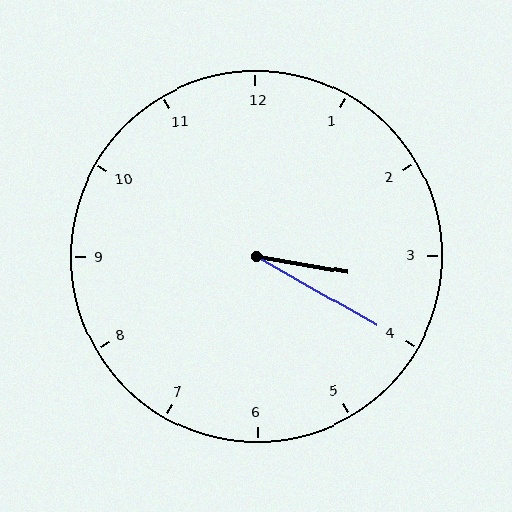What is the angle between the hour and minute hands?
Approximately 20 degrees.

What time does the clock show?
3:20.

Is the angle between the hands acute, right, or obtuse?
It is acute.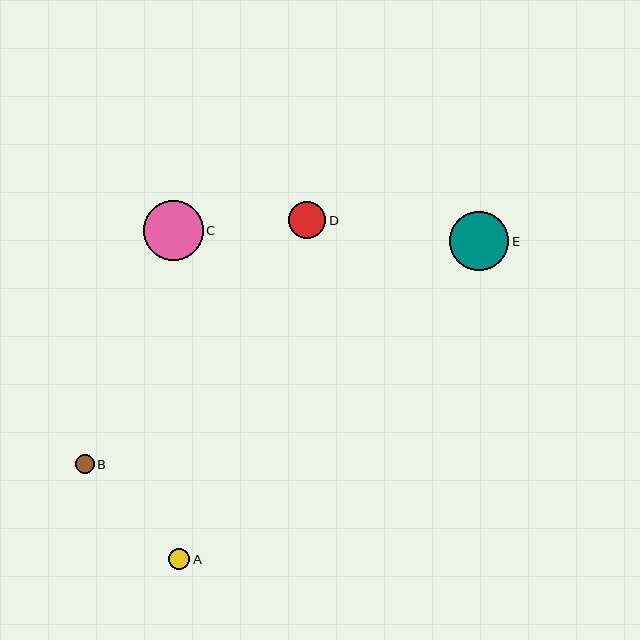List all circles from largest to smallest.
From largest to smallest: C, E, D, A, B.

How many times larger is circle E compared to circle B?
Circle E is approximately 3.1 times the size of circle B.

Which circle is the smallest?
Circle B is the smallest with a size of approximately 19 pixels.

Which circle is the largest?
Circle C is the largest with a size of approximately 60 pixels.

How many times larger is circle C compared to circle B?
Circle C is approximately 3.2 times the size of circle B.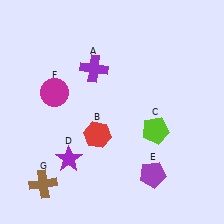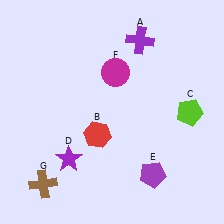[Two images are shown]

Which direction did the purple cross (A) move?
The purple cross (A) moved right.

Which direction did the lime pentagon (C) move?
The lime pentagon (C) moved right.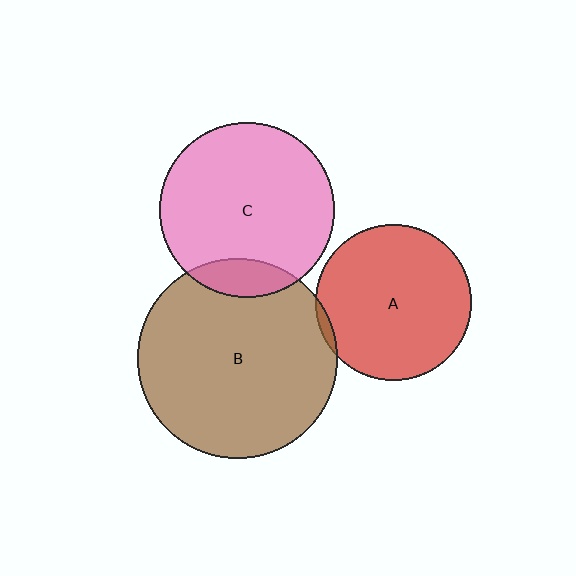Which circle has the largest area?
Circle B (brown).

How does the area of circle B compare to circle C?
Approximately 1.3 times.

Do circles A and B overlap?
Yes.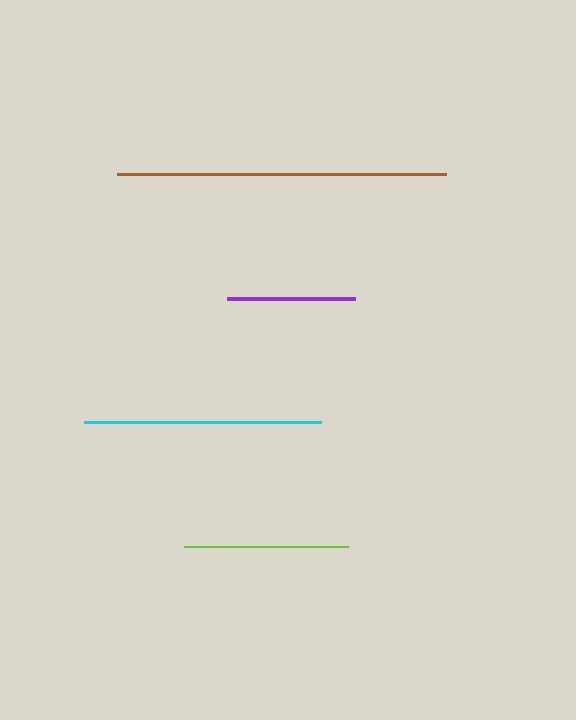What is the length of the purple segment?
The purple segment is approximately 128 pixels long.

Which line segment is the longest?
The brown line is the longest at approximately 329 pixels.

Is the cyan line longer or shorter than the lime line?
The cyan line is longer than the lime line.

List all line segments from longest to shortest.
From longest to shortest: brown, cyan, lime, purple.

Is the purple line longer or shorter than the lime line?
The lime line is longer than the purple line.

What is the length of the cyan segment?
The cyan segment is approximately 237 pixels long.